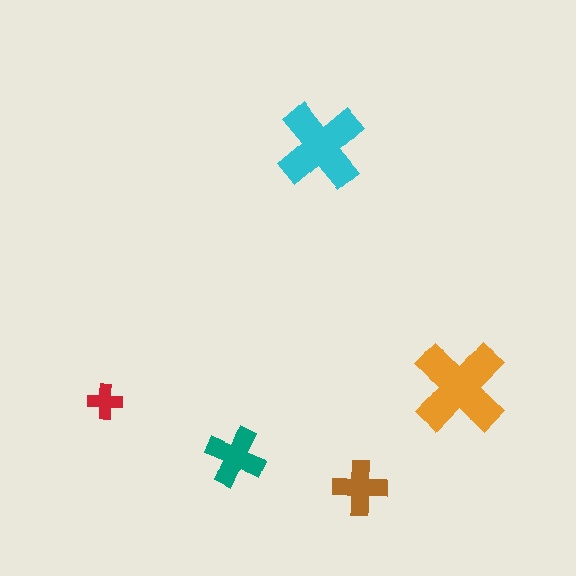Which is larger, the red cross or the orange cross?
The orange one.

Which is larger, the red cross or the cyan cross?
The cyan one.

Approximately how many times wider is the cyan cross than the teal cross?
About 1.5 times wider.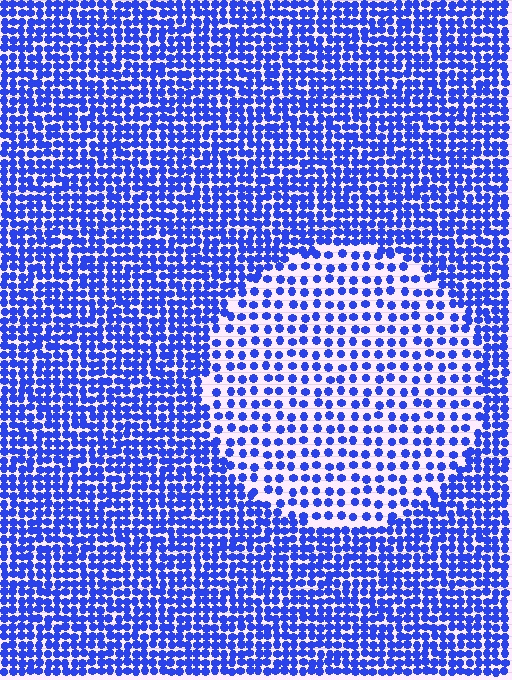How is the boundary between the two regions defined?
The boundary is defined by a change in element density (approximately 2.0x ratio). All elements are the same color, size, and shape.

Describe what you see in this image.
The image contains small blue elements arranged at two different densities. A circle-shaped region is visible where the elements are less densely packed than the surrounding area.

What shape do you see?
I see a circle.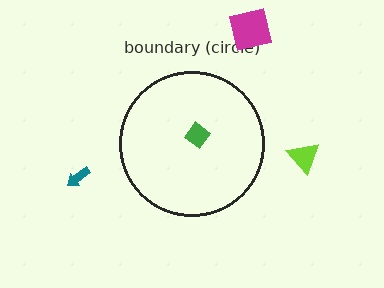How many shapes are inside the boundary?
1 inside, 3 outside.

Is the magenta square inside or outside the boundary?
Outside.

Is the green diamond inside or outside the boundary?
Inside.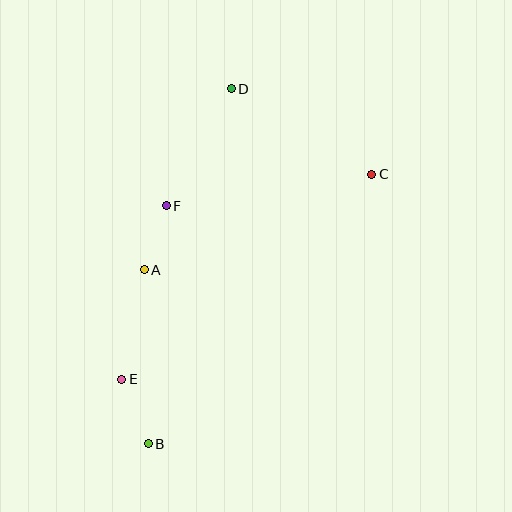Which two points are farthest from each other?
Points B and D are farthest from each other.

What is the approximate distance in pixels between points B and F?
The distance between B and F is approximately 239 pixels.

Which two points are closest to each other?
Points A and F are closest to each other.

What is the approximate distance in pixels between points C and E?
The distance between C and E is approximately 323 pixels.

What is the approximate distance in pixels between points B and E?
The distance between B and E is approximately 70 pixels.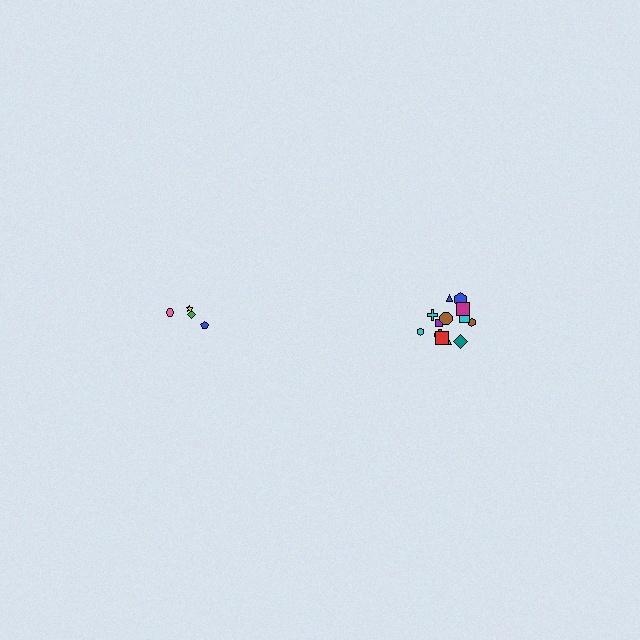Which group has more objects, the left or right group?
The right group.